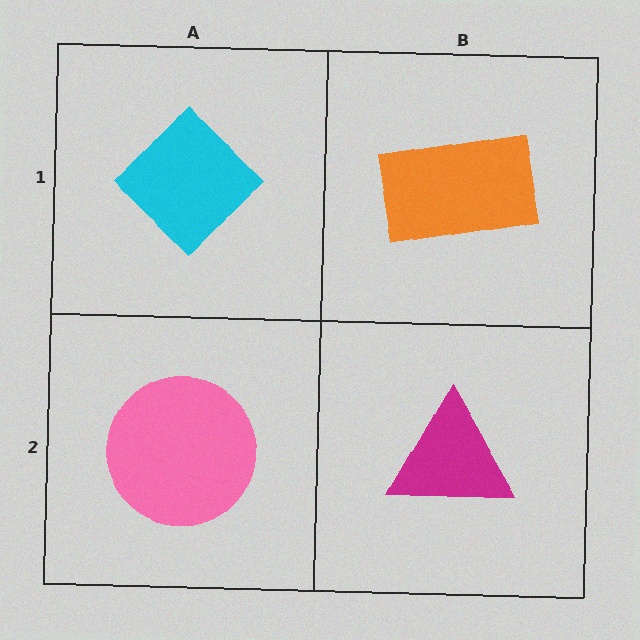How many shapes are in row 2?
2 shapes.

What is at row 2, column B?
A magenta triangle.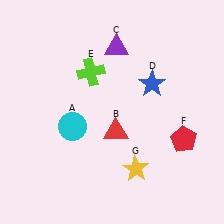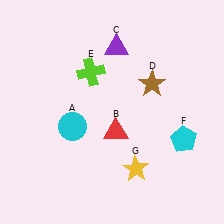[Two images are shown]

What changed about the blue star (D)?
In Image 1, D is blue. In Image 2, it changed to brown.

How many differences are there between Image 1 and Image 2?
There are 2 differences between the two images.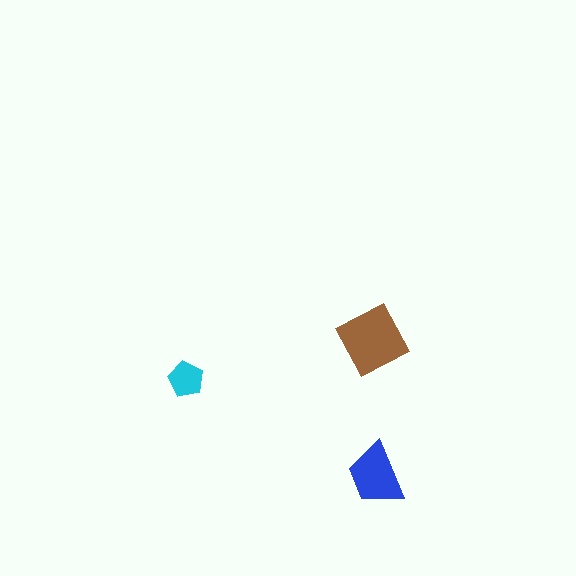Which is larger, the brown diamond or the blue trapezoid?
The brown diamond.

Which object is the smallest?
The cyan pentagon.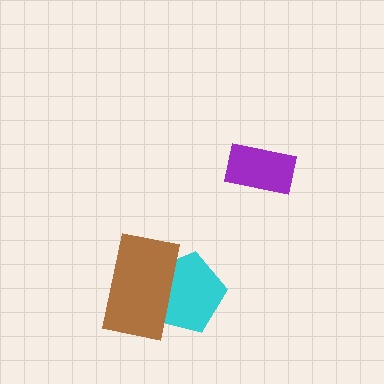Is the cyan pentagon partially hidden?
Yes, it is partially covered by another shape.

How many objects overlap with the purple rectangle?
0 objects overlap with the purple rectangle.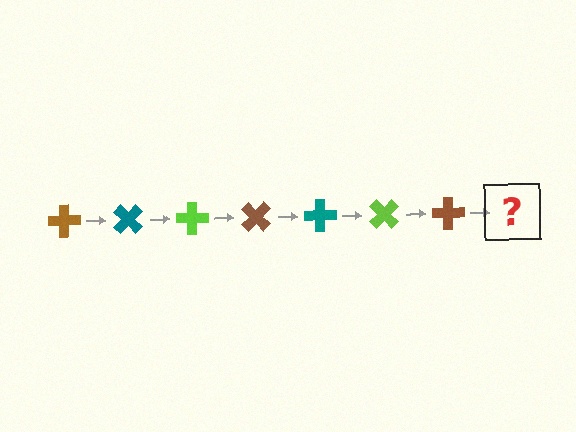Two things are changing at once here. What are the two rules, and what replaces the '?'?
The two rules are that it rotates 45 degrees each step and the color cycles through brown, teal, and lime. The '?' should be a teal cross, rotated 315 degrees from the start.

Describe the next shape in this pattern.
It should be a teal cross, rotated 315 degrees from the start.